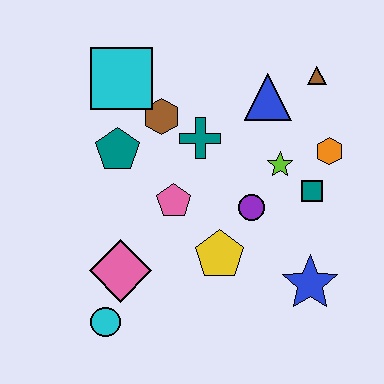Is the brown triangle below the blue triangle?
No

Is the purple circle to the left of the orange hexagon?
Yes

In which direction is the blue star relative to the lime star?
The blue star is below the lime star.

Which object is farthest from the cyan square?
The blue star is farthest from the cyan square.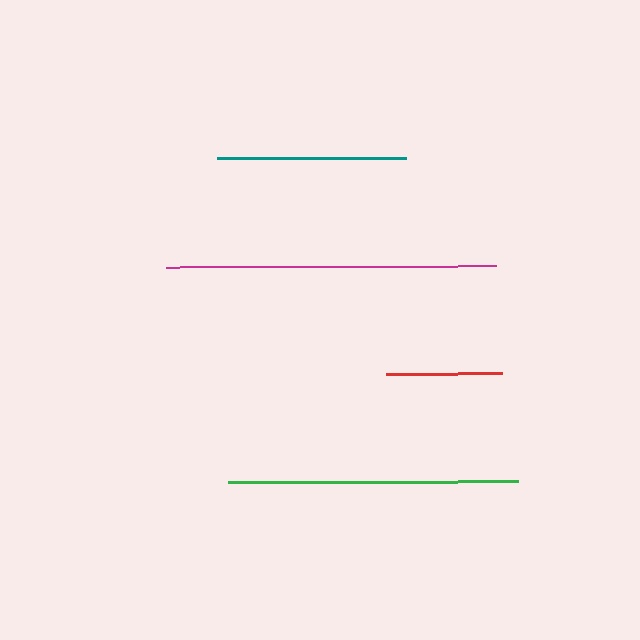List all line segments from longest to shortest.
From longest to shortest: magenta, green, teal, red.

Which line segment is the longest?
The magenta line is the longest at approximately 330 pixels.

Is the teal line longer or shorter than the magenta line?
The magenta line is longer than the teal line.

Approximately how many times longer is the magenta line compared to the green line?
The magenta line is approximately 1.1 times the length of the green line.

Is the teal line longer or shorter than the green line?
The green line is longer than the teal line.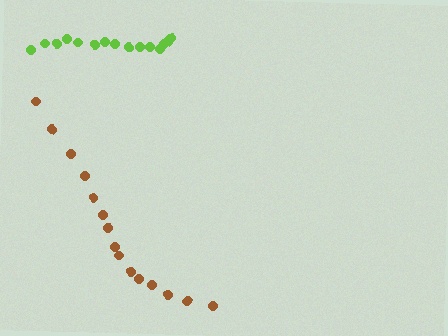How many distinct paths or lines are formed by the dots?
There are 2 distinct paths.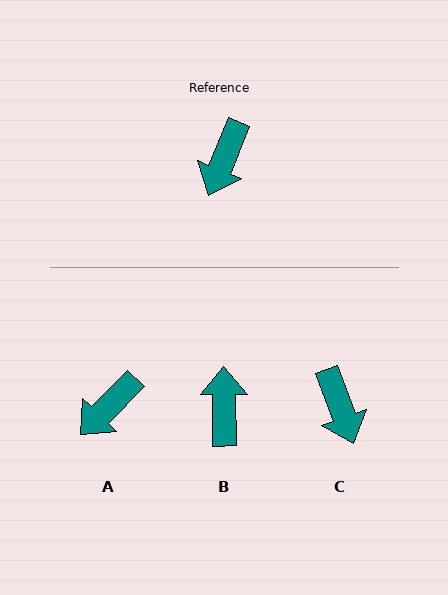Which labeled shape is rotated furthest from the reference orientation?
B, about 157 degrees away.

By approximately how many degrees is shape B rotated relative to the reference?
Approximately 157 degrees clockwise.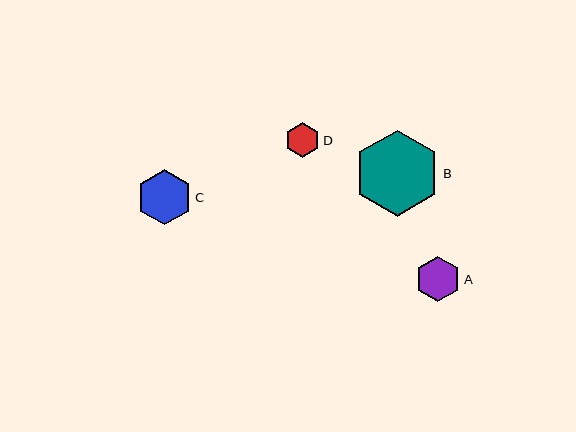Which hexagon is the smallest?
Hexagon D is the smallest with a size of approximately 35 pixels.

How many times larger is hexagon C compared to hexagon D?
Hexagon C is approximately 1.6 times the size of hexagon D.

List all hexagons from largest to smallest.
From largest to smallest: B, C, A, D.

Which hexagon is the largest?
Hexagon B is the largest with a size of approximately 86 pixels.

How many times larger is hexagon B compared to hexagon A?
Hexagon B is approximately 1.9 times the size of hexagon A.